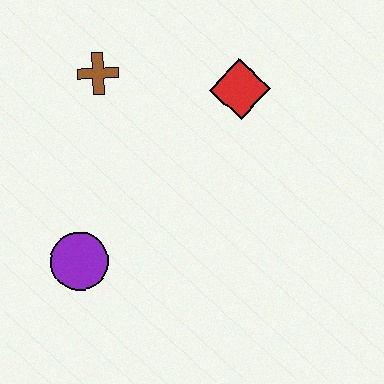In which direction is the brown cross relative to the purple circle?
The brown cross is above the purple circle.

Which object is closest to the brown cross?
The red diamond is closest to the brown cross.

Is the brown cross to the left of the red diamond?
Yes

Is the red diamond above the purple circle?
Yes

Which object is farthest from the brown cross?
The purple circle is farthest from the brown cross.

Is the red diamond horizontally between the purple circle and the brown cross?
No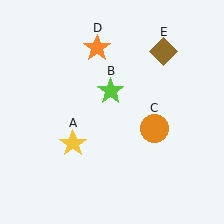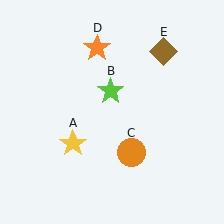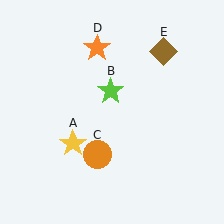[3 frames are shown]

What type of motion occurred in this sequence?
The orange circle (object C) rotated clockwise around the center of the scene.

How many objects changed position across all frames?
1 object changed position: orange circle (object C).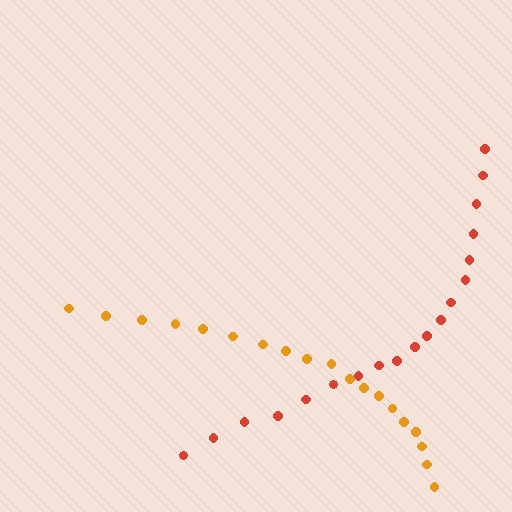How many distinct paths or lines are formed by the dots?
There are 2 distinct paths.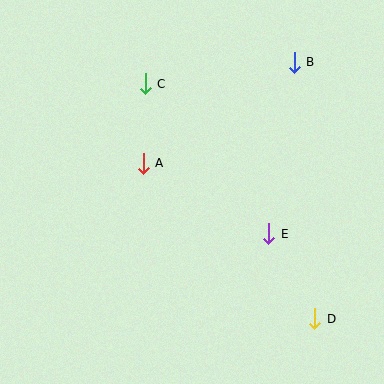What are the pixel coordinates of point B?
Point B is at (294, 62).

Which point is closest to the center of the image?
Point A at (143, 163) is closest to the center.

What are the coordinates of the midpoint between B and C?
The midpoint between B and C is at (220, 73).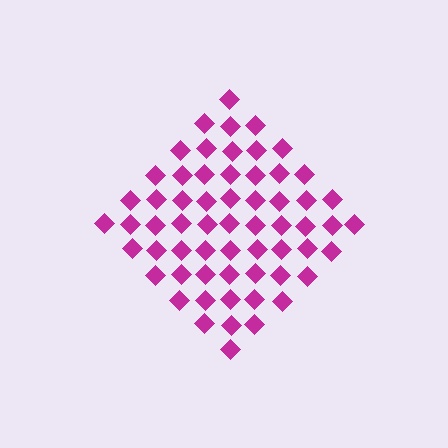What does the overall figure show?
The overall figure shows a diamond.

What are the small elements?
The small elements are diamonds.